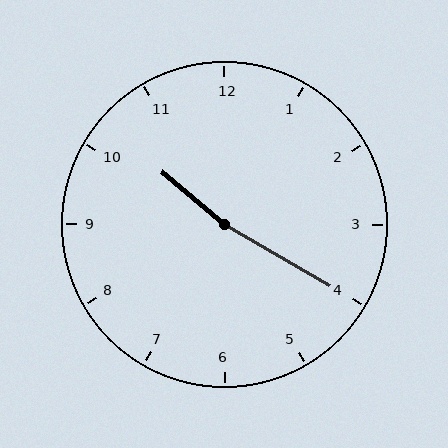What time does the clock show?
10:20.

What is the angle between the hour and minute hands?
Approximately 170 degrees.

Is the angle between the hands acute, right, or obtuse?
It is obtuse.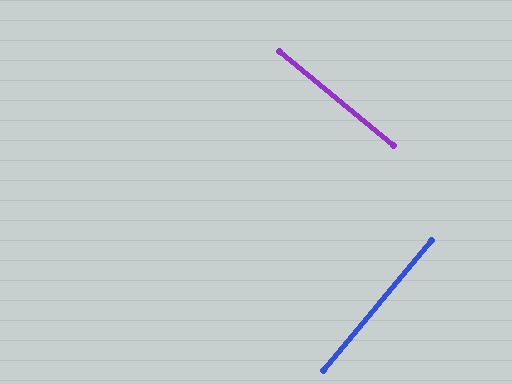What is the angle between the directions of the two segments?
Approximately 89 degrees.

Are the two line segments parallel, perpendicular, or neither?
Perpendicular — they meet at approximately 89°.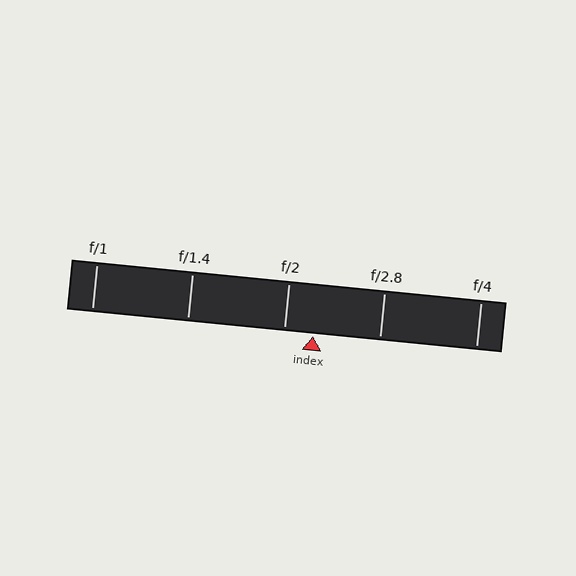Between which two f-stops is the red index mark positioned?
The index mark is between f/2 and f/2.8.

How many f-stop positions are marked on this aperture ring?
There are 5 f-stop positions marked.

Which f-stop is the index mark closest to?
The index mark is closest to f/2.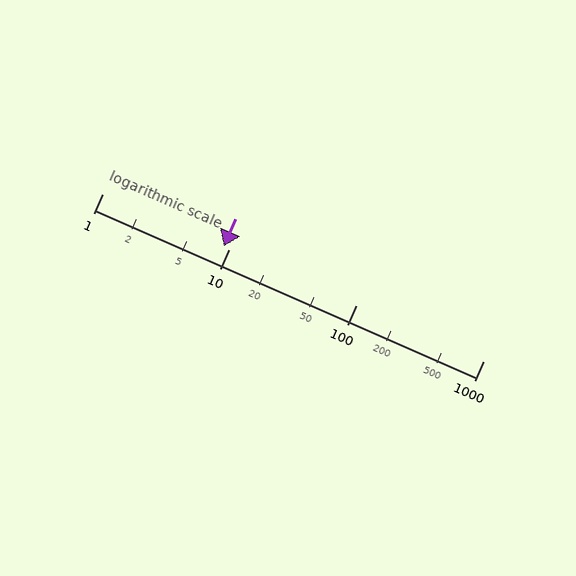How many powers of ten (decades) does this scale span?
The scale spans 3 decades, from 1 to 1000.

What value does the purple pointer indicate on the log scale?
The pointer indicates approximately 9.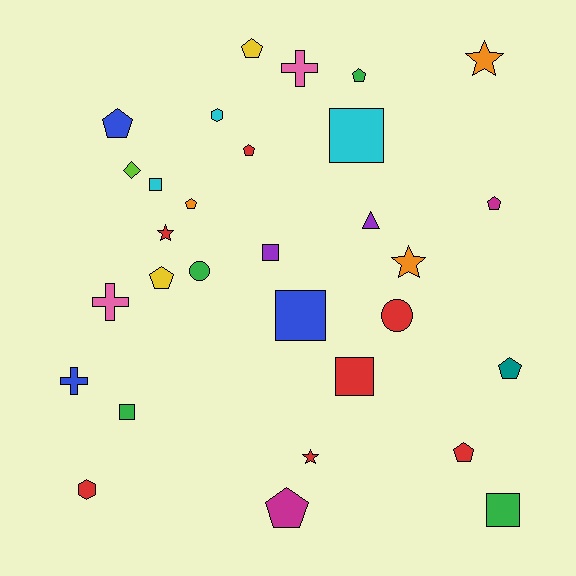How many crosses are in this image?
There are 3 crosses.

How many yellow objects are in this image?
There are 2 yellow objects.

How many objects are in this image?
There are 30 objects.